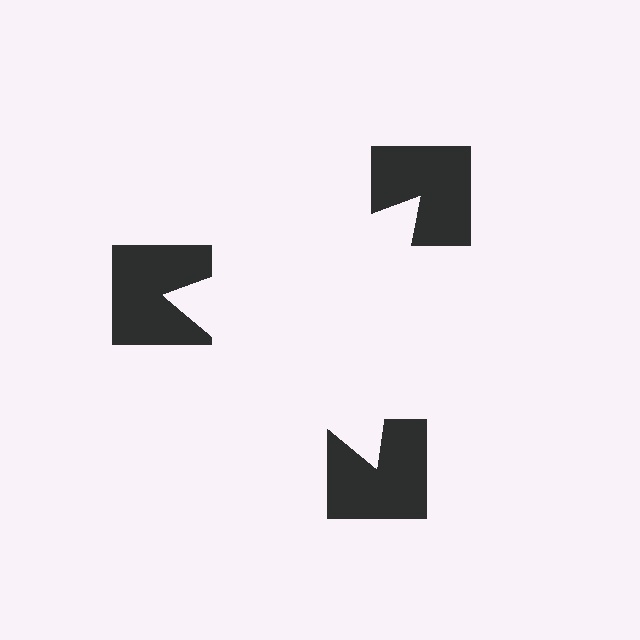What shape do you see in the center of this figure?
An illusory triangle — its edges are inferred from the aligned wedge cuts in the notched squares, not physically drawn.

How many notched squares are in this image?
There are 3 — one at each vertex of the illusory triangle.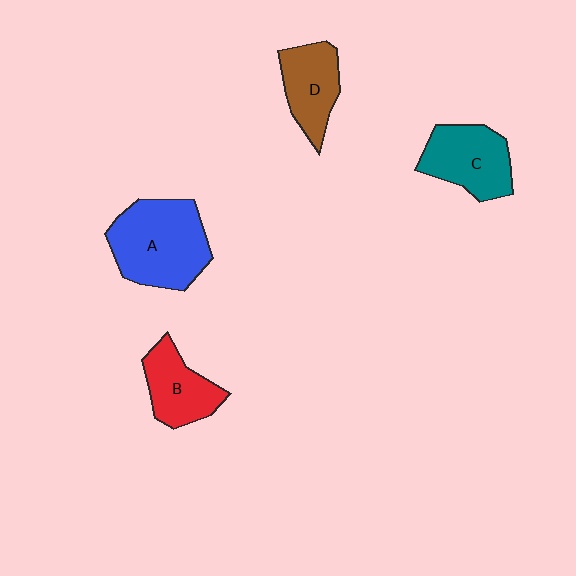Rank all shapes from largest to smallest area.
From largest to smallest: A (blue), C (teal), D (brown), B (red).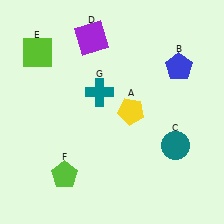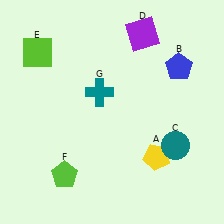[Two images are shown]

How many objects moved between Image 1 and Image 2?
2 objects moved between the two images.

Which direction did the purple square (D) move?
The purple square (D) moved right.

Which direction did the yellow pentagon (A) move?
The yellow pentagon (A) moved down.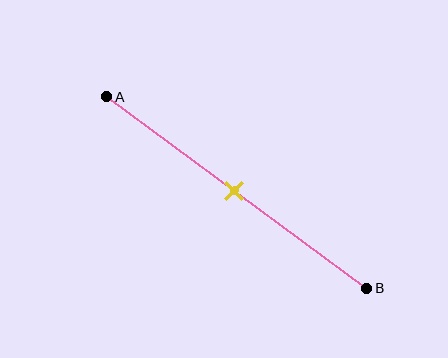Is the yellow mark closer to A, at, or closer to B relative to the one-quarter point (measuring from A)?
The yellow mark is closer to point B than the one-quarter point of segment AB.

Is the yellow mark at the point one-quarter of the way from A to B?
No, the mark is at about 50% from A, not at the 25% one-quarter point.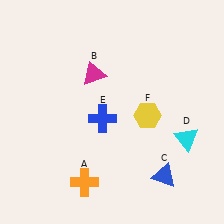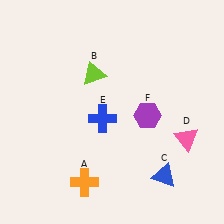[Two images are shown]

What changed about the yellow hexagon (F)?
In Image 1, F is yellow. In Image 2, it changed to purple.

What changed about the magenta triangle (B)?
In Image 1, B is magenta. In Image 2, it changed to lime.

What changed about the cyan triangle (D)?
In Image 1, D is cyan. In Image 2, it changed to pink.